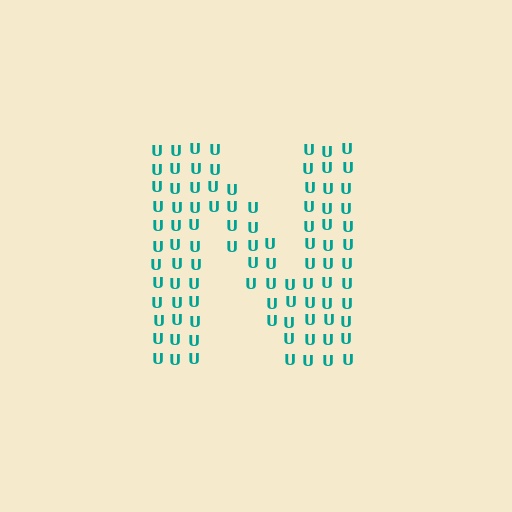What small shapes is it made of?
It is made of small letter U's.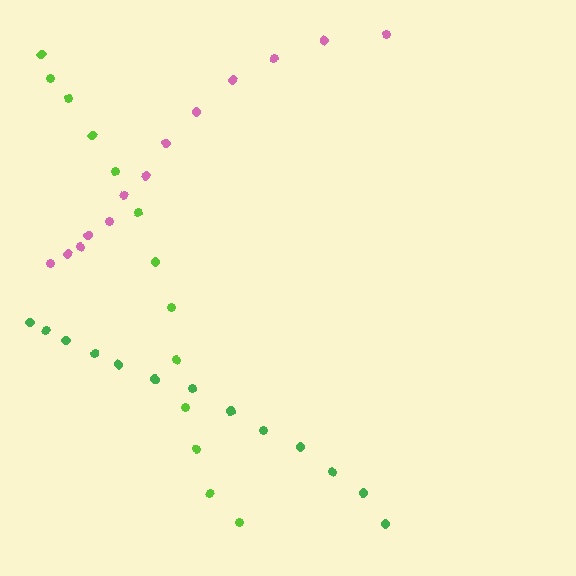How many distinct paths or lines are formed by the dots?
There are 3 distinct paths.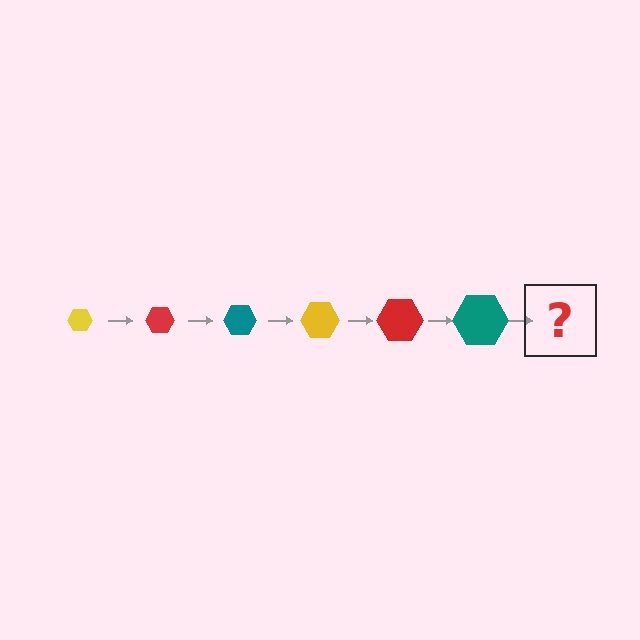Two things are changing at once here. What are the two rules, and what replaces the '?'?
The two rules are that the hexagon grows larger each step and the color cycles through yellow, red, and teal. The '?' should be a yellow hexagon, larger than the previous one.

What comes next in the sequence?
The next element should be a yellow hexagon, larger than the previous one.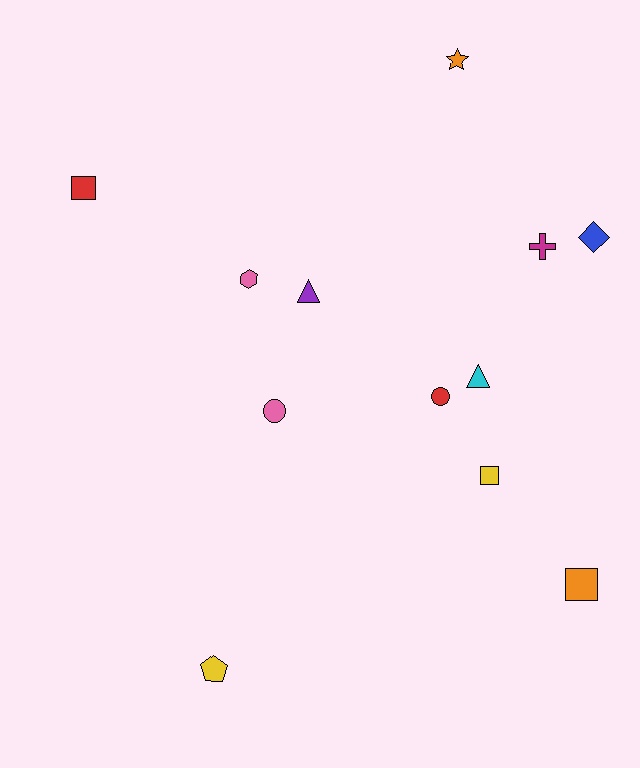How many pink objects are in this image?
There are 2 pink objects.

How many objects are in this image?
There are 12 objects.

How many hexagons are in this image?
There is 1 hexagon.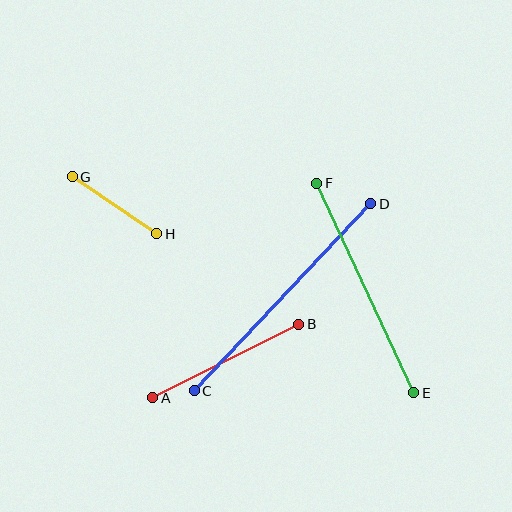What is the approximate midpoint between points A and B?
The midpoint is at approximately (226, 361) pixels.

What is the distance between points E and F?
The distance is approximately 231 pixels.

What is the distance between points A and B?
The distance is approximately 164 pixels.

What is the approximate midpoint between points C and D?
The midpoint is at approximately (282, 297) pixels.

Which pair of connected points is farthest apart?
Points C and D are farthest apart.